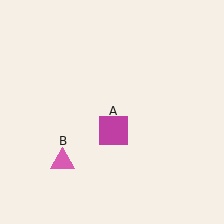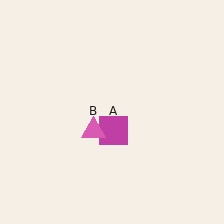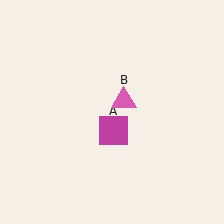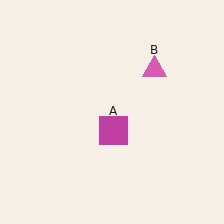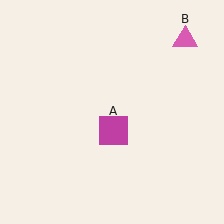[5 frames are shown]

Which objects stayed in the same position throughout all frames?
Magenta square (object A) remained stationary.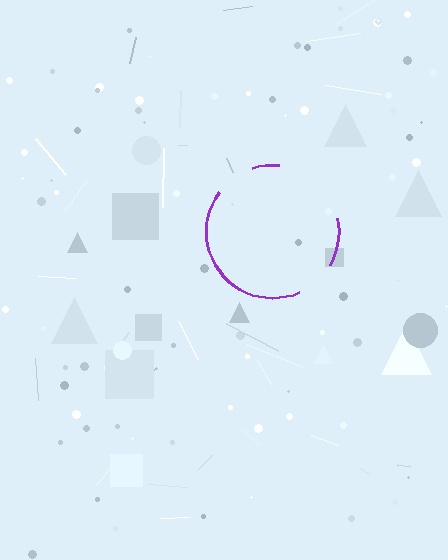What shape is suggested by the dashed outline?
The dashed outline suggests a circle.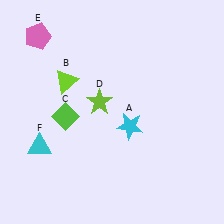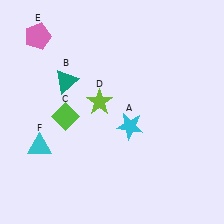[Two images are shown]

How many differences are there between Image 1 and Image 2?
There is 1 difference between the two images.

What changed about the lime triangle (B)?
In Image 1, B is lime. In Image 2, it changed to teal.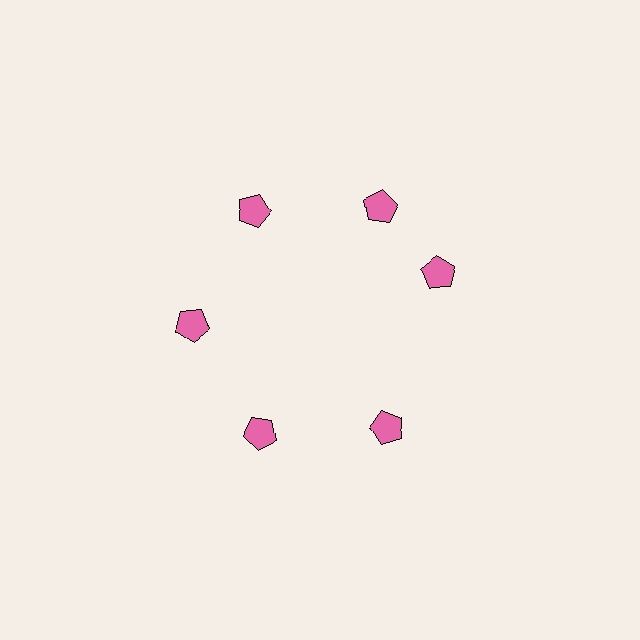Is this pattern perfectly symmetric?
No. The 6 pink pentagons are arranged in a ring, but one element near the 3 o'clock position is rotated out of alignment along the ring, breaking the 6-fold rotational symmetry.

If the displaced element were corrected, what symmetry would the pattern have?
It would have 6-fold rotational symmetry — the pattern would map onto itself every 60 degrees.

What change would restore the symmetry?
The symmetry would be restored by rotating it back into even spacing with its neighbors so that all 6 pentagons sit at equal angles and equal distance from the center.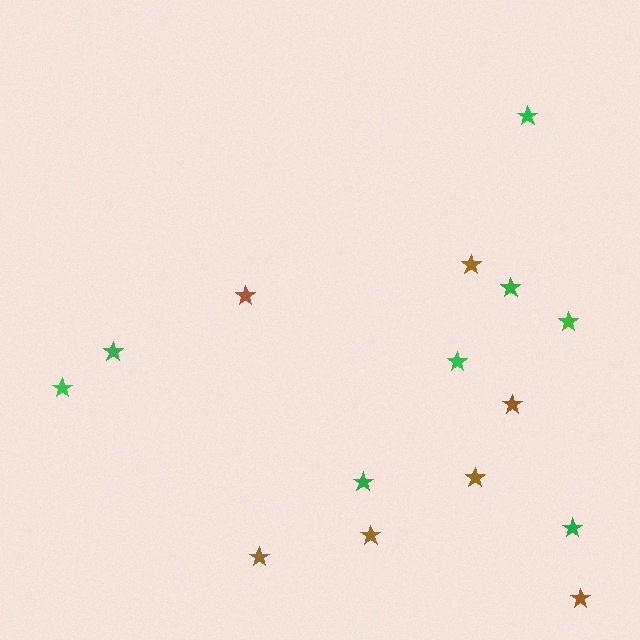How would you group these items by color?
There are 2 groups: one group of brown stars (7) and one group of green stars (8).